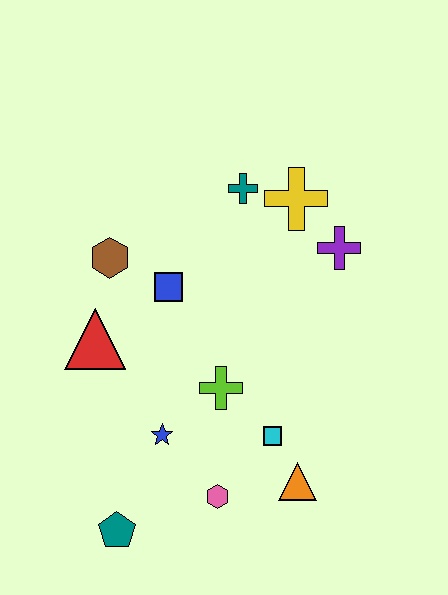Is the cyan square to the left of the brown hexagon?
No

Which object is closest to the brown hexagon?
The blue square is closest to the brown hexagon.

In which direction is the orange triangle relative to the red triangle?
The orange triangle is to the right of the red triangle.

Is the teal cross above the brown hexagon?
Yes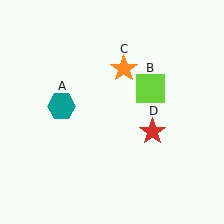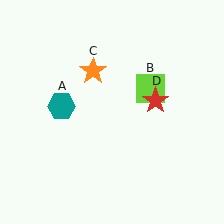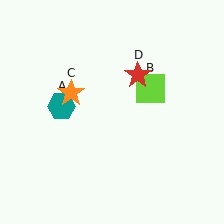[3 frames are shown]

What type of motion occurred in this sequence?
The orange star (object C), red star (object D) rotated counterclockwise around the center of the scene.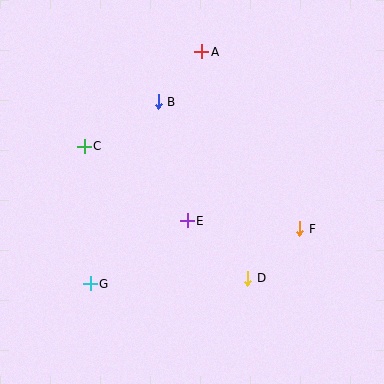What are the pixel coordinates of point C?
Point C is at (84, 146).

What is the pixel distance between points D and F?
The distance between D and F is 72 pixels.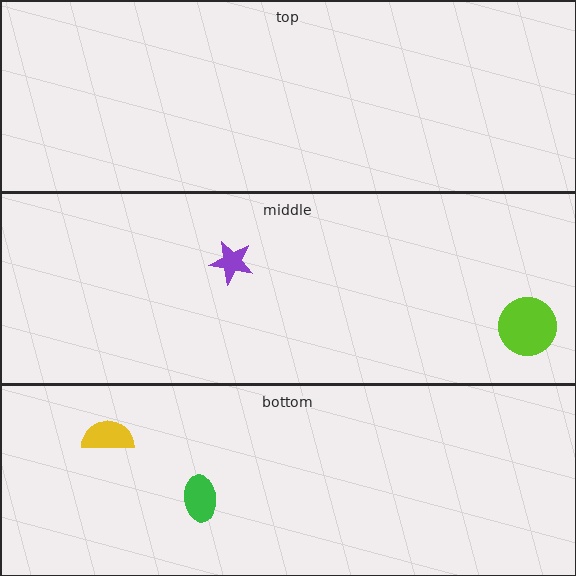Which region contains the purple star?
The middle region.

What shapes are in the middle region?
The purple star, the lime circle.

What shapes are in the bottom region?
The green ellipse, the yellow semicircle.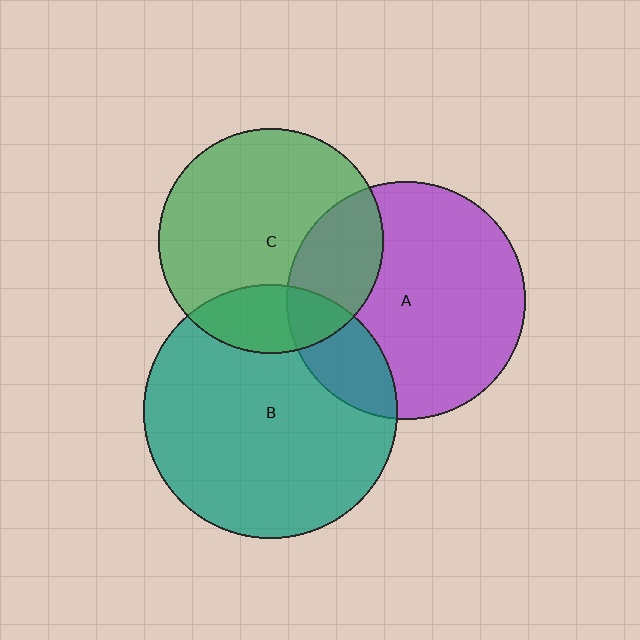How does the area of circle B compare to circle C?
Approximately 1.3 times.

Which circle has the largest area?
Circle B (teal).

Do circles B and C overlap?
Yes.